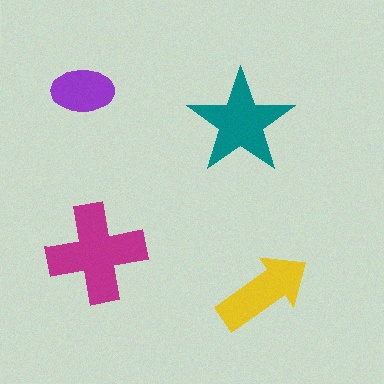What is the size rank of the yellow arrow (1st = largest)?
3rd.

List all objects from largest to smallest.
The magenta cross, the teal star, the yellow arrow, the purple ellipse.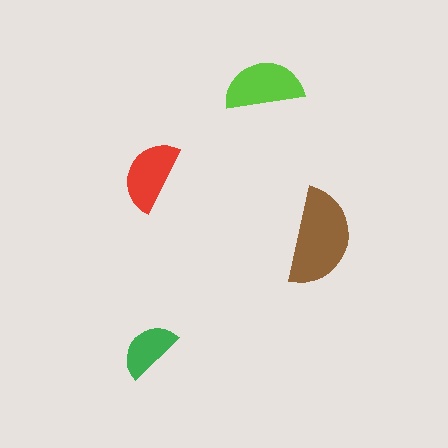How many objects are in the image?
There are 4 objects in the image.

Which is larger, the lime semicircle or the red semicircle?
The lime one.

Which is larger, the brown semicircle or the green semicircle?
The brown one.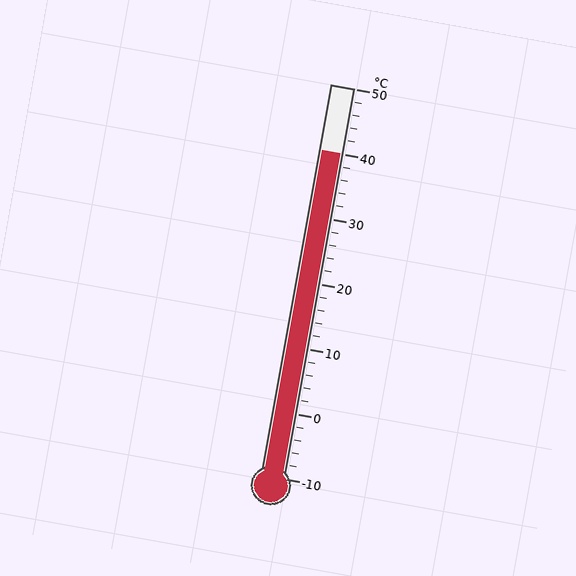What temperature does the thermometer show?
The thermometer shows approximately 40°C.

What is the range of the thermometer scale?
The thermometer scale ranges from -10°C to 50°C.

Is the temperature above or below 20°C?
The temperature is above 20°C.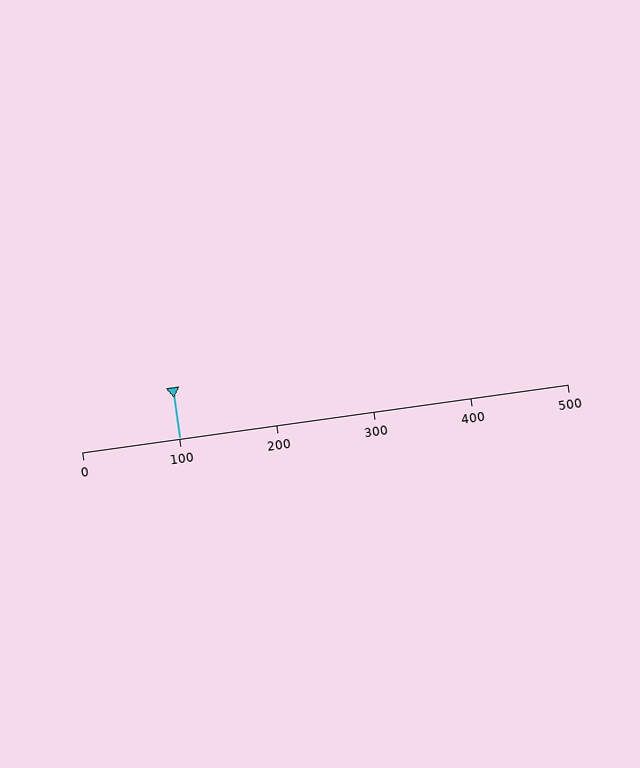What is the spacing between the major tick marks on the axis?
The major ticks are spaced 100 apart.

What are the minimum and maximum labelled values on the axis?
The axis runs from 0 to 500.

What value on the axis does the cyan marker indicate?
The marker indicates approximately 100.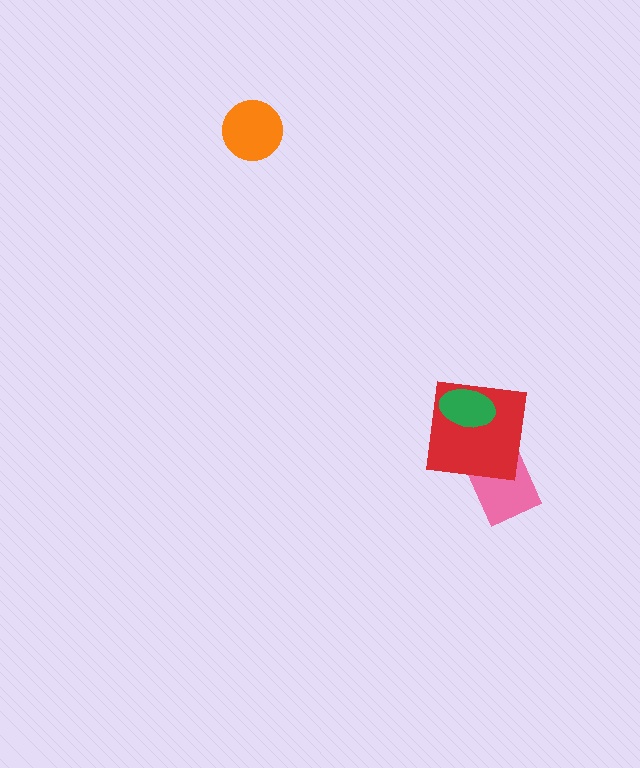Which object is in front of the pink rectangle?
The red square is in front of the pink rectangle.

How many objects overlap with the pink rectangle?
1 object overlaps with the pink rectangle.